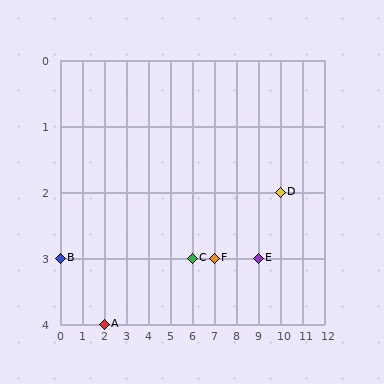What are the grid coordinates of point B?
Point B is at grid coordinates (0, 3).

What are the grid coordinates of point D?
Point D is at grid coordinates (10, 2).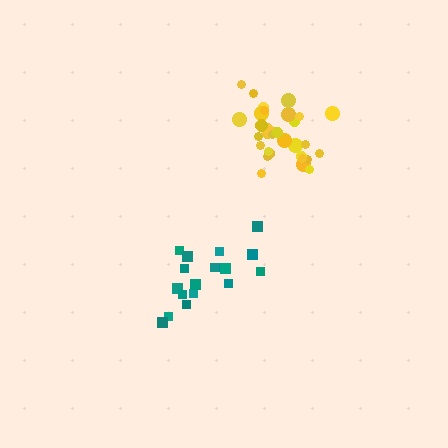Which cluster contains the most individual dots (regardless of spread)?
Yellow (32).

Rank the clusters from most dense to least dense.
yellow, teal.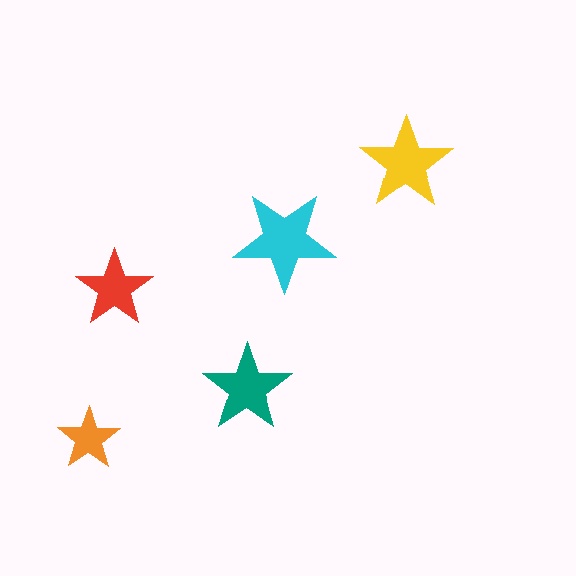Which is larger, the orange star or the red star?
The red one.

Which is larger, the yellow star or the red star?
The yellow one.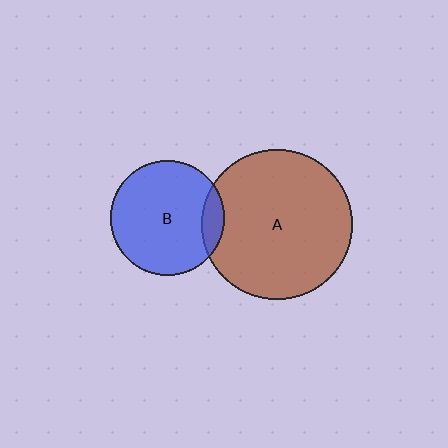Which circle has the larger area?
Circle A (brown).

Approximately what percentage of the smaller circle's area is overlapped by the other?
Approximately 10%.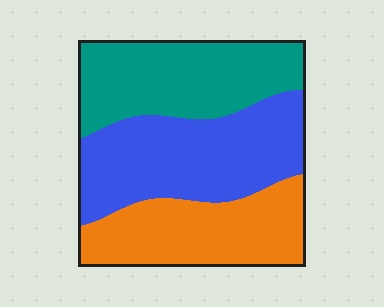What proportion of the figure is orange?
Orange takes up between a sixth and a third of the figure.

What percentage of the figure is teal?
Teal takes up between a sixth and a third of the figure.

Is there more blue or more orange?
Blue.